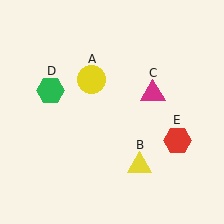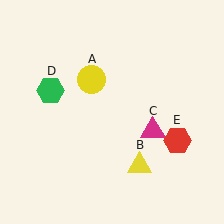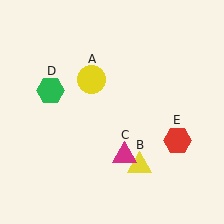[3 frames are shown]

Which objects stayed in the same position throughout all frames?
Yellow circle (object A) and yellow triangle (object B) and green hexagon (object D) and red hexagon (object E) remained stationary.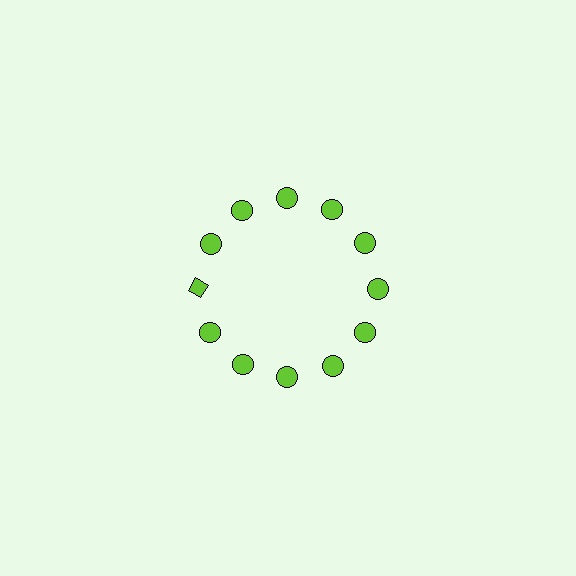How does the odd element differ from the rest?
It has a different shape: diamond instead of circle.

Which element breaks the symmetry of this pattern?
The lime diamond at roughly the 9 o'clock position breaks the symmetry. All other shapes are lime circles.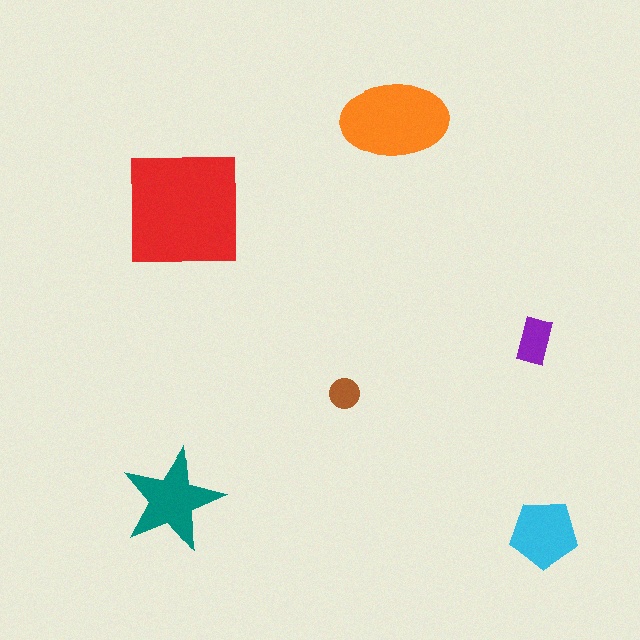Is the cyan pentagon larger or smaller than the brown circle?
Larger.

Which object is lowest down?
The cyan pentagon is bottommost.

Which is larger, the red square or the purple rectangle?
The red square.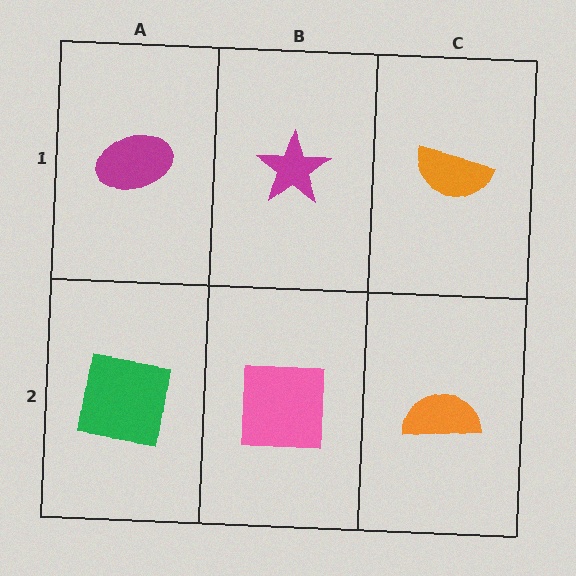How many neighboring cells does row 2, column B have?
3.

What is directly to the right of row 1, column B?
An orange semicircle.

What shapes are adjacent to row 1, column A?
A green square (row 2, column A), a magenta star (row 1, column B).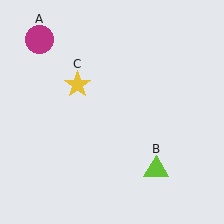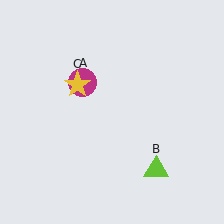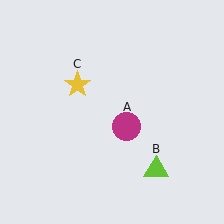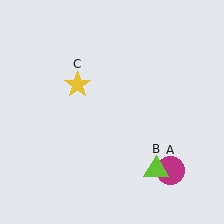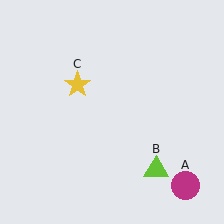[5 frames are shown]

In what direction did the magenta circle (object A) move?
The magenta circle (object A) moved down and to the right.